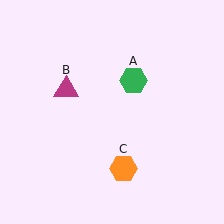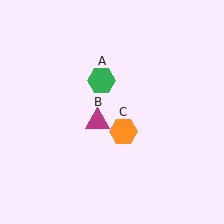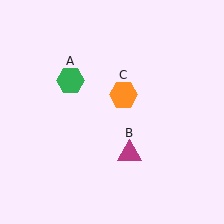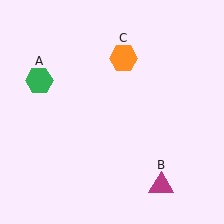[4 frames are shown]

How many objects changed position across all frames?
3 objects changed position: green hexagon (object A), magenta triangle (object B), orange hexagon (object C).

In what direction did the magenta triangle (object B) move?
The magenta triangle (object B) moved down and to the right.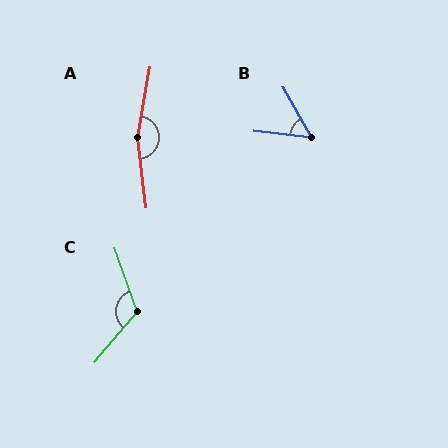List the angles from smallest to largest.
B (54°), C (120°), A (164°).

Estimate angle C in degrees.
Approximately 120 degrees.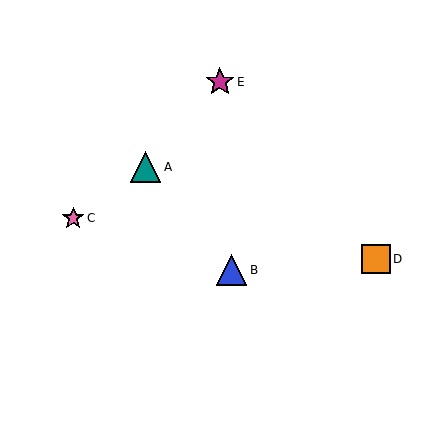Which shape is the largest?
The blue triangle (labeled B) is the largest.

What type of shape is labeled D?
Shape D is an orange square.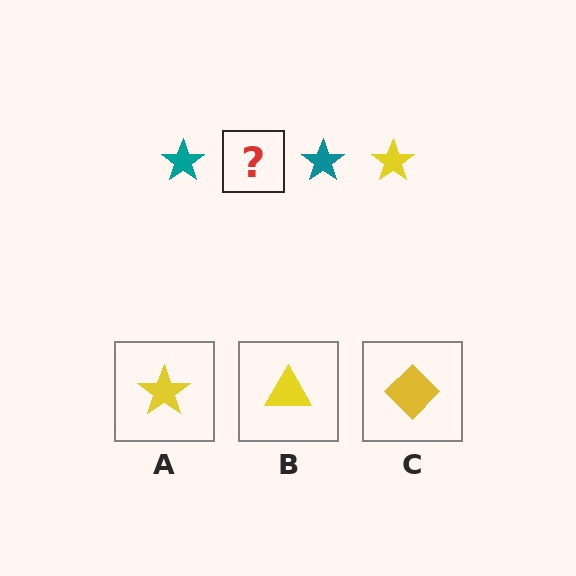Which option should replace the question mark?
Option A.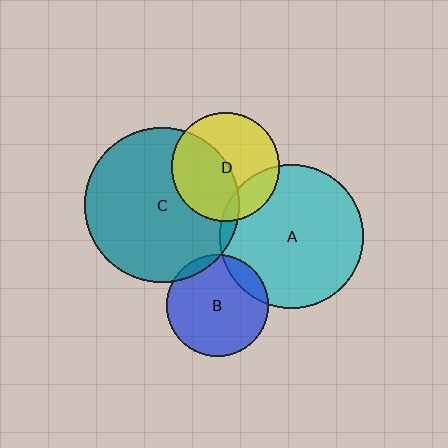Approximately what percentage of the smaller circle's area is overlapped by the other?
Approximately 20%.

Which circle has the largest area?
Circle C (teal).